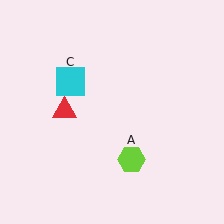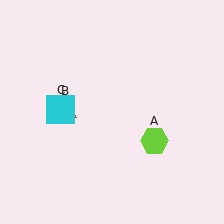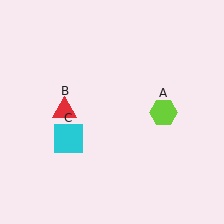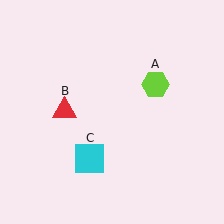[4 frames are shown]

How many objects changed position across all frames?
2 objects changed position: lime hexagon (object A), cyan square (object C).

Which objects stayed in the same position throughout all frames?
Red triangle (object B) remained stationary.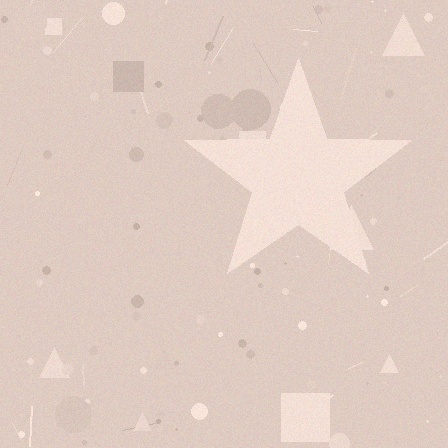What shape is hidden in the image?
A star is hidden in the image.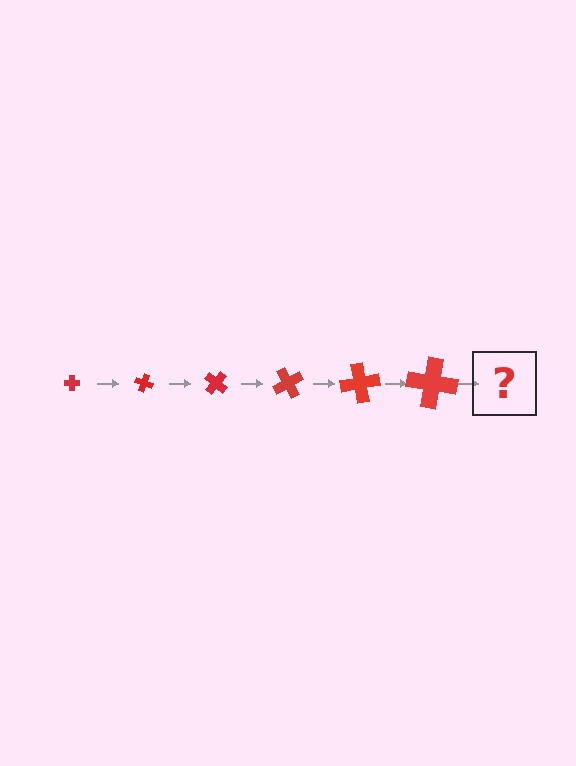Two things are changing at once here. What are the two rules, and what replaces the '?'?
The two rules are that the cross grows larger each step and it rotates 20 degrees each step. The '?' should be a cross, larger than the previous one and rotated 120 degrees from the start.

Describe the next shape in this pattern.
It should be a cross, larger than the previous one and rotated 120 degrees from the start.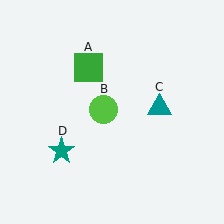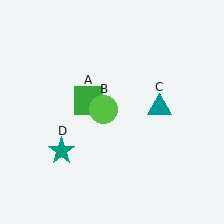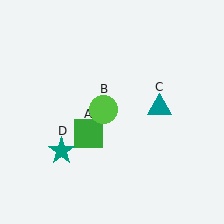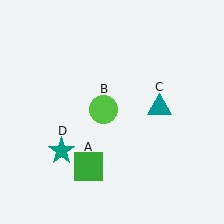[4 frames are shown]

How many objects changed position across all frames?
1 object changed position: green square (object A).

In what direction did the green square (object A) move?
The green square (object A) moved down.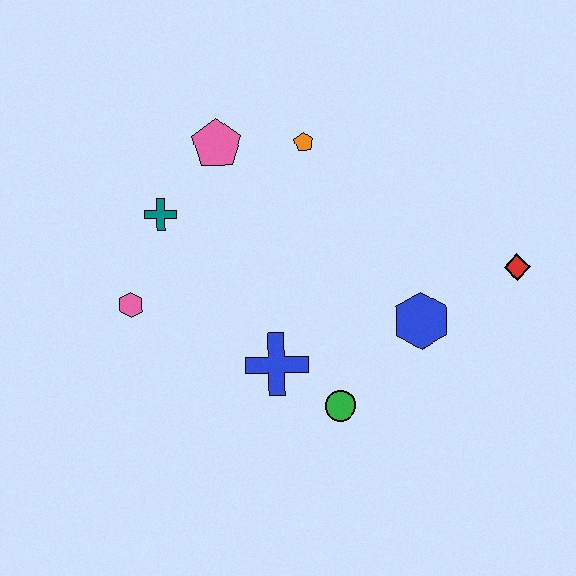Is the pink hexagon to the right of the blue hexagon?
No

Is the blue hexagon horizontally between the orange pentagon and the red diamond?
Yes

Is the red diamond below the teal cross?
Yes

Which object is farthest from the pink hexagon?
The red diamond is farthest from the pink hexagon.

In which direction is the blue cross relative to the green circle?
The blue cross is to the left of the green circle.